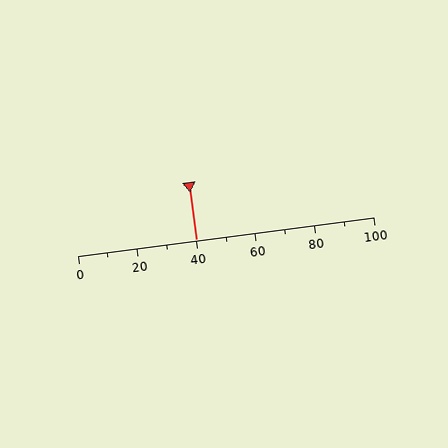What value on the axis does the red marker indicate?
The marker indicates approximately 40.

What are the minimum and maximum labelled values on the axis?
The axis runs from 0 to 100.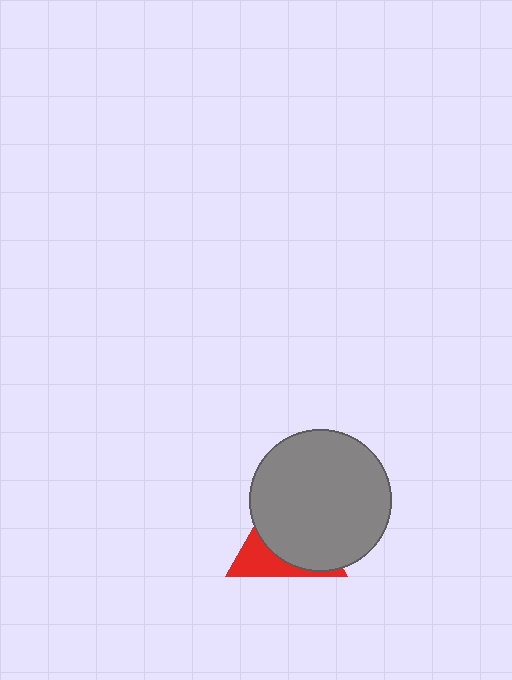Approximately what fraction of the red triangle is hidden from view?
Roughly 68% of the red triangle is hidden behind the gray circle.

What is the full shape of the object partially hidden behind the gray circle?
The partially hidden object is a red triangle.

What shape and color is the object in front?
The object in front is a gray circle.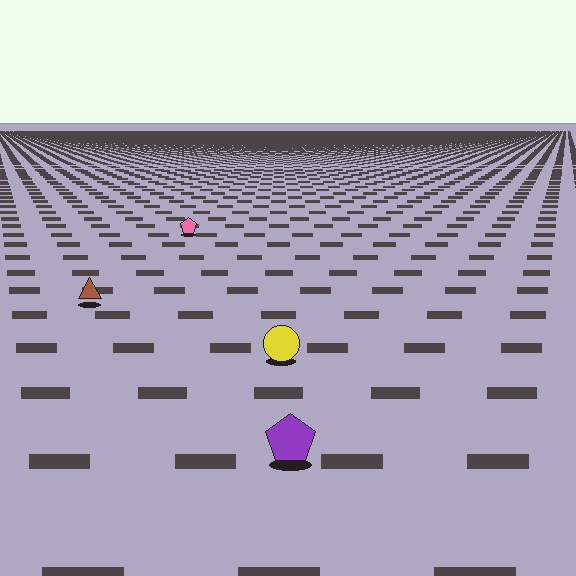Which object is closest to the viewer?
The purple pentagon is closest. The texture marks near it are larger and more spread out.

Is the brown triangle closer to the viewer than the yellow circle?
No. The yellow circle is closer — you can tell from the texture gradient: the ground texture is coarser near it.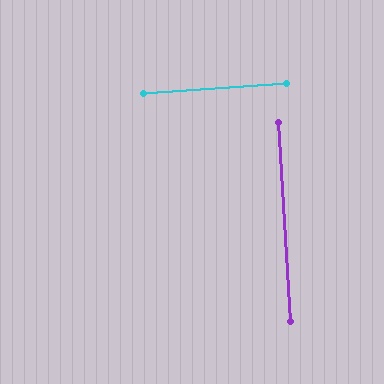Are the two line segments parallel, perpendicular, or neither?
Perpendicular — they meet at approximately 89°.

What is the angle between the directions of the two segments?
Approximately 89 degrees.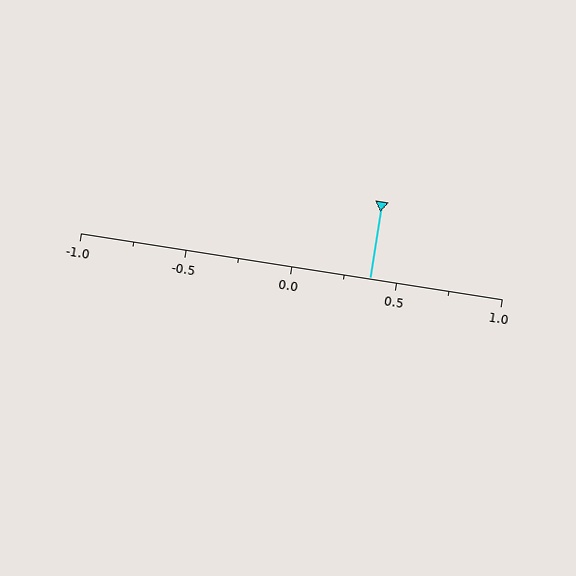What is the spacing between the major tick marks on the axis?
The major ticks are spaced 0.5 apart.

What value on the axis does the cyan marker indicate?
The marker indicates approximately 0.38.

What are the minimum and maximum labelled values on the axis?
The axis runs from -1.0 to 1.0.